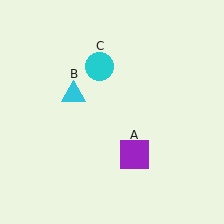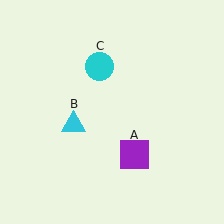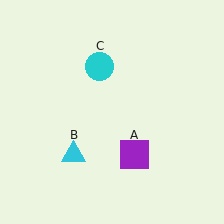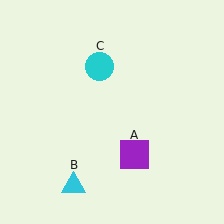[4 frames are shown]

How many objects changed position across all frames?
1 object changed position: cyan triangle (object B).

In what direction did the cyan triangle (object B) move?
The cyan triangle (object B) moved down.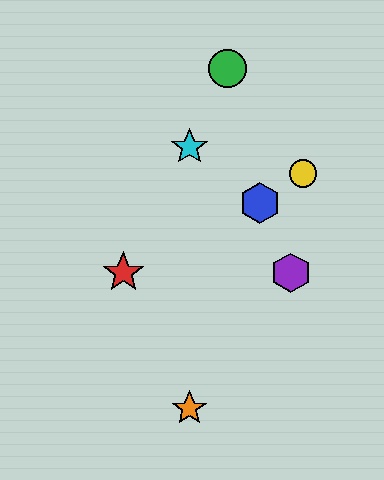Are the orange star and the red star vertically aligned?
No, the orange star is at x≈189 and the red star is at x≈123.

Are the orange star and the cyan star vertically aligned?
Yes, both are at x≈189.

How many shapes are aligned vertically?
2 shapes (the orange star, the cyan star) are aligned vertically.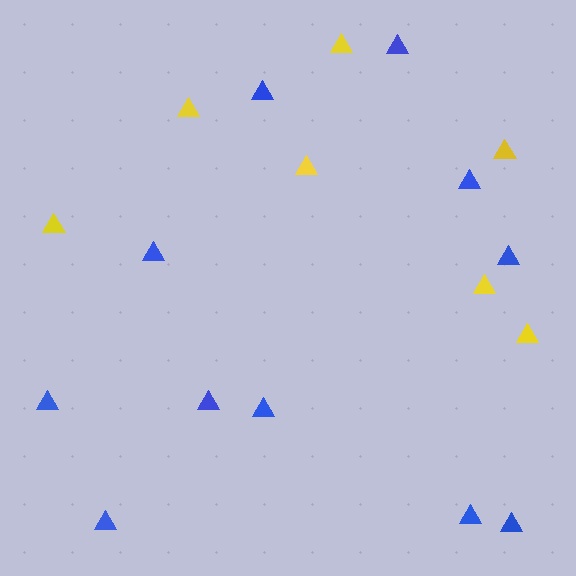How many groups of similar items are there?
There are 2 groups: one group of blue triangles (11) and one group of yellow triangles (7).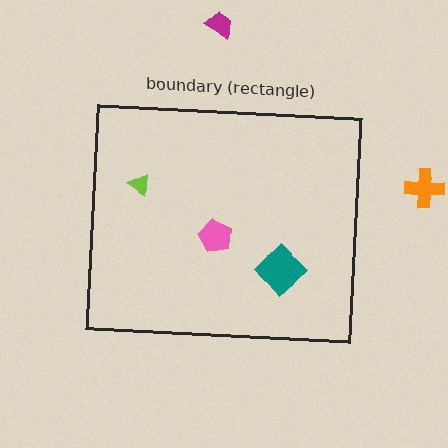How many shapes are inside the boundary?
3 inside, 2 outside.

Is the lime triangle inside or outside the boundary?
Inside.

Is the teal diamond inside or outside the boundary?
Inside.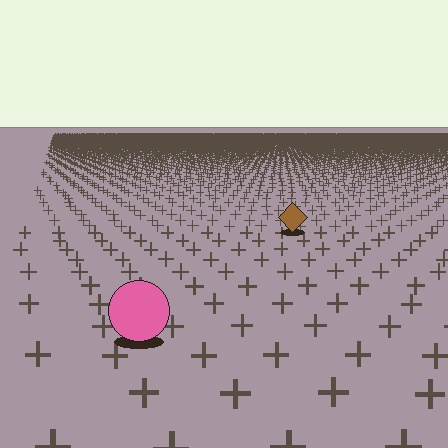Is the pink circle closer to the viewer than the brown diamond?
Yes. The pink circle is closer — you can tell from the texture gradient: the ground texture is coarser near it.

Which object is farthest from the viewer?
The brown diamond is farthest from the viewer. It appears smaller and the ground texture around it is denser.